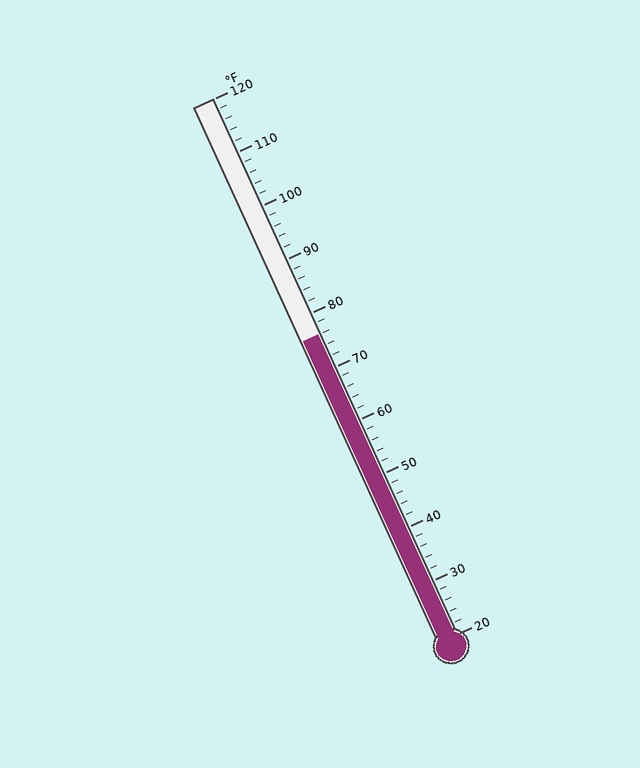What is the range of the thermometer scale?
The thermometer scale ranges from 20°F to 120°F.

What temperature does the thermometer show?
The thermometer shows approximately 76°F.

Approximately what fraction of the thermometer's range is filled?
The thermometer is filled to approximately 55% of its range.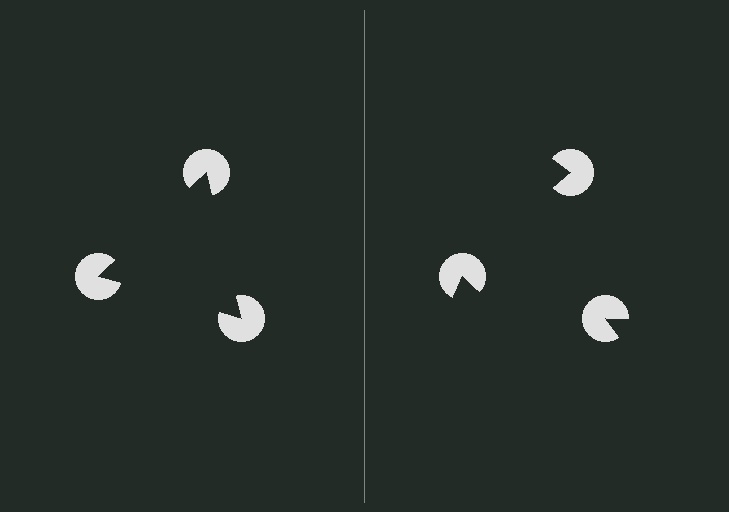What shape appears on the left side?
An illusory triangle.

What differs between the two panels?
The pac-man discs are positioned identically on both sides; only the wedge orientations differ. On the left they align to a triangle; on the right they are misaligned.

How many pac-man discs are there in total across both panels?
6 — 3 on each side.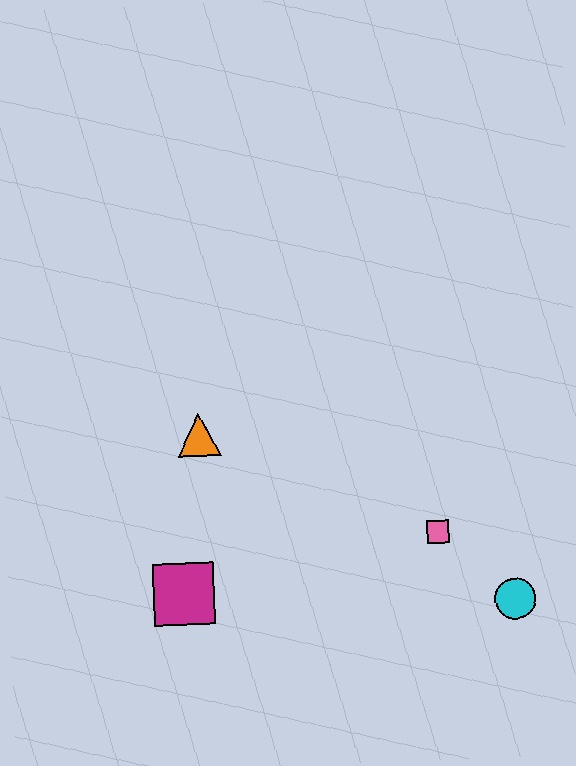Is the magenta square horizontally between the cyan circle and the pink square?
No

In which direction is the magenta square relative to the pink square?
The magenta square is to the left of the pink square.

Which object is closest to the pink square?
The cyan circle is closest to the pink square.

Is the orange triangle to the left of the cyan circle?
Yes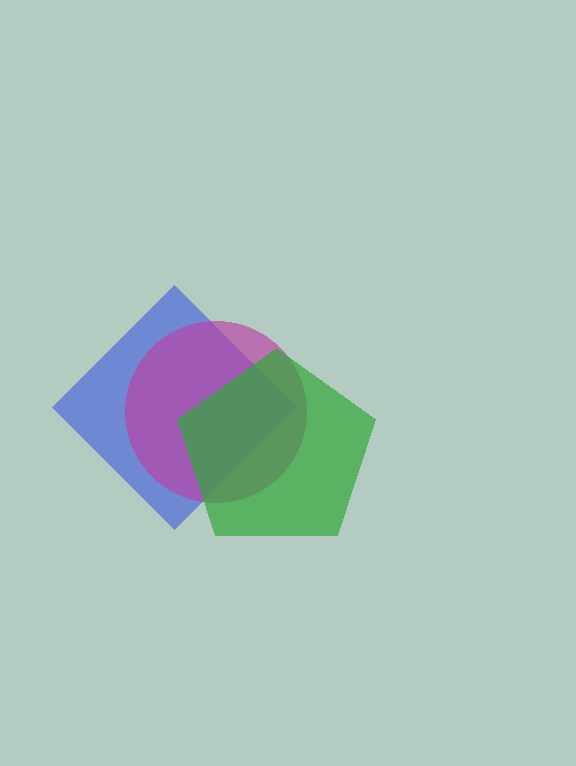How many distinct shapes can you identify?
There are 3 distinct shapes: a blue diamond, a magenta circle, a green pentagon.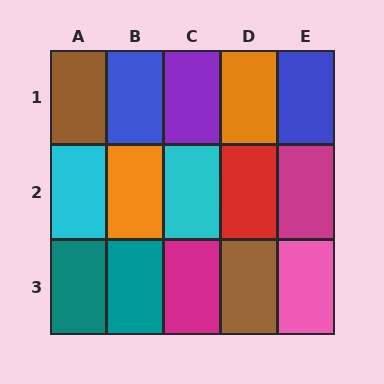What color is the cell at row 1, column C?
Purple.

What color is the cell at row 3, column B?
Teal.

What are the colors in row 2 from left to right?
Cyan, orange, cyan, red, magenta.